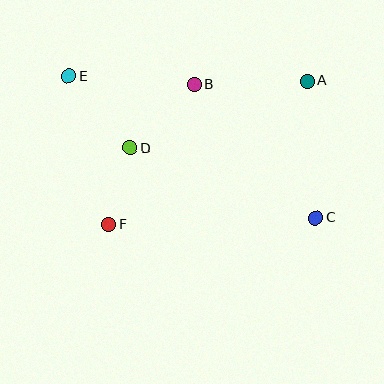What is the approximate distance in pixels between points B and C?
The distance between B and C is approximately 181 pixels.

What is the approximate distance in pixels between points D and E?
The distance between D and E is approximately 94 pixels.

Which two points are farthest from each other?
Points C and E are farthest from each other.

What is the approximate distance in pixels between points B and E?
The distance between B and E is approximately 126 pixels.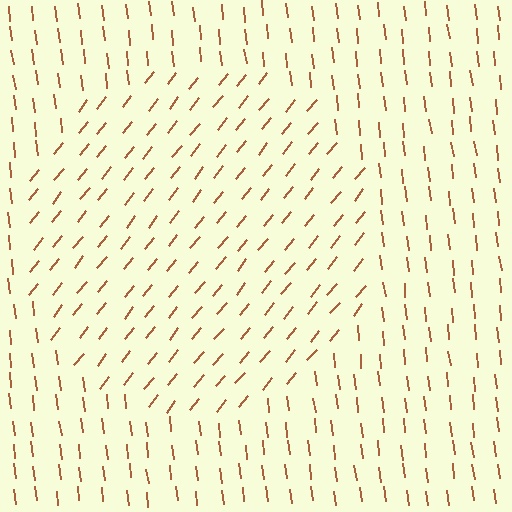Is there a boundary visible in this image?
Yes, there is a texture boundary formed by a change in line orientation.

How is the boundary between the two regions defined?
The boundary is defined purely by a change in line orientation (approximately 45 degrees difference). All lines are the same color and thickness.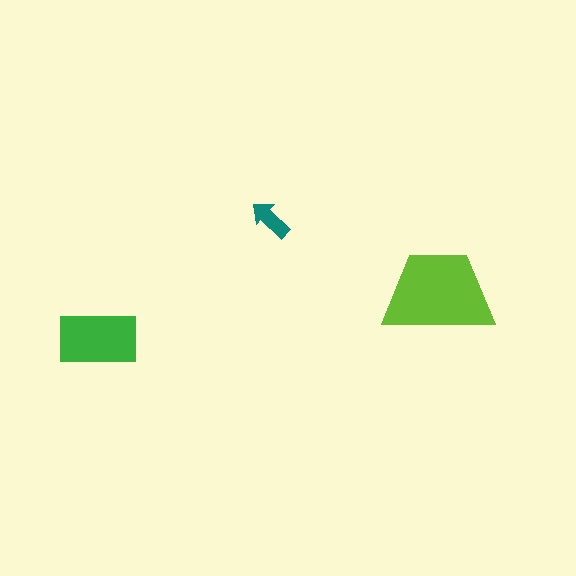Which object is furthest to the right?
The lime trapezoid is rightmost.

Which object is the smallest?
The teal arrow.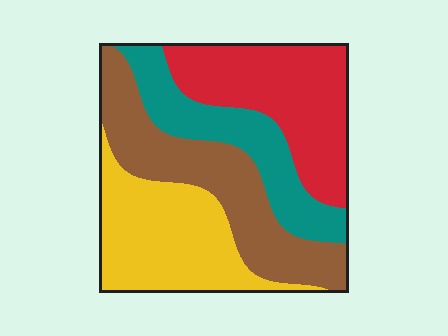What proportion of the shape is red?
Red takes up about one quarter (1/4) of the shape.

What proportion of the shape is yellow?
Yellow covers about 25% of the shape.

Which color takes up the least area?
Teal, at roughly 20%.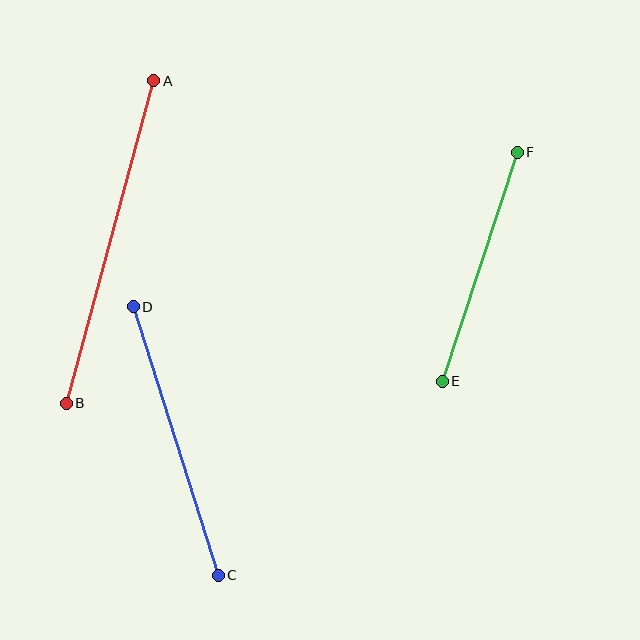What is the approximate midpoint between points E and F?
The midpoint is at approximately (480, 267) pixels.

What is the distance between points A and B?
The distance is approximately 334 pixels.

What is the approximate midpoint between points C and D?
The midpoint is at approximately (176, 441) pixels.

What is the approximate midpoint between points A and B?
The midpoint is at approximately (110, 242) pixels.